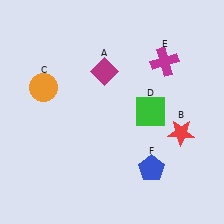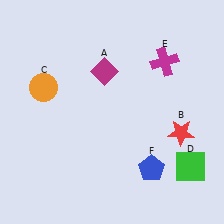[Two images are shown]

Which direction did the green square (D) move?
The green square (D) moved down.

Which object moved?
The green square (D) moved down.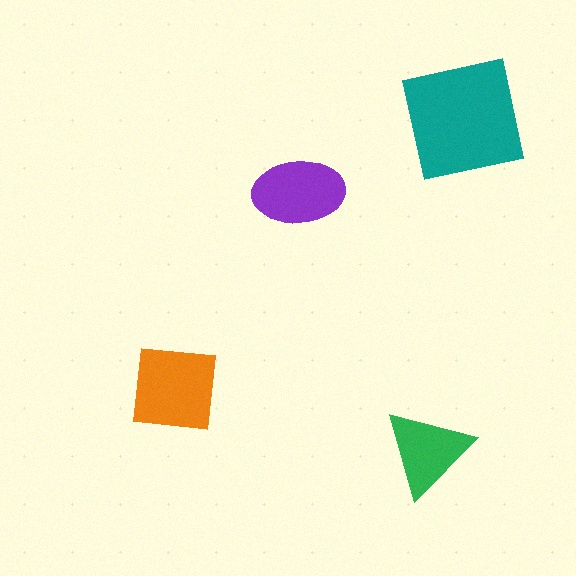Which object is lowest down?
The green triangle is bottommost.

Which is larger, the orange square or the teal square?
The teal square.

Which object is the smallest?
The green triangle.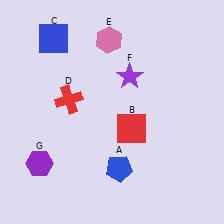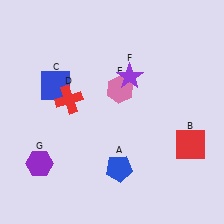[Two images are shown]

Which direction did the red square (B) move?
The red square (B) moved right.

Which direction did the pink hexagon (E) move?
The pink hexagon (E) moved down.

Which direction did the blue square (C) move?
The blue square (C) moved down.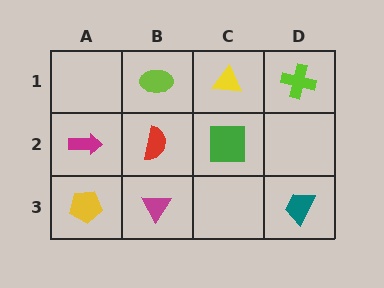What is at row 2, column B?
A red semicircle.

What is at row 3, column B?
A magenta triangle.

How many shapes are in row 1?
3 shapes.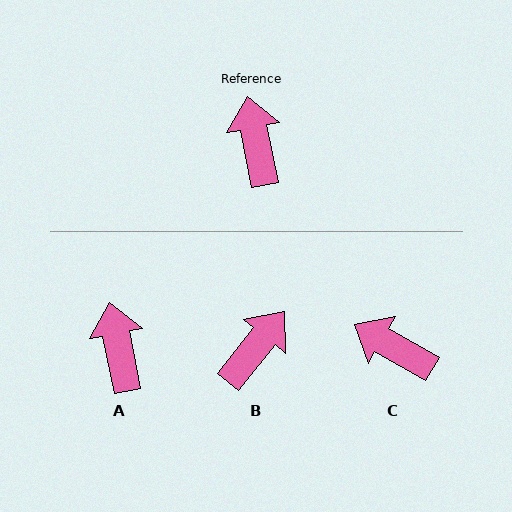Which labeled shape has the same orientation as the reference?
A.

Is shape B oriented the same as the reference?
No, it is off by about 50 degrees.